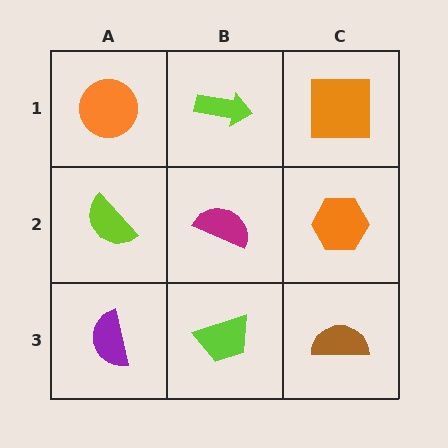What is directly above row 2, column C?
An orange square.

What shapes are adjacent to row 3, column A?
A lime semicircle (row 2, column A), a lime trapezoid (row 3, column B).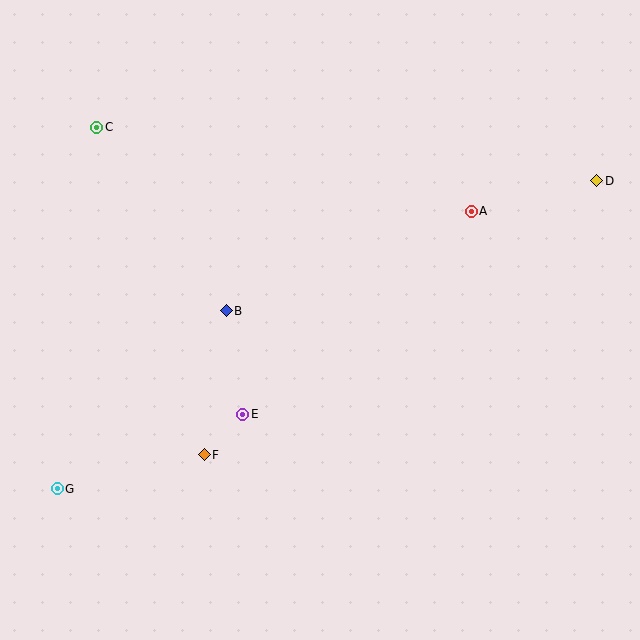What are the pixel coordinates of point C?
Point C is at (97, 127).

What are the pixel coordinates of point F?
Point F is at (204, 455).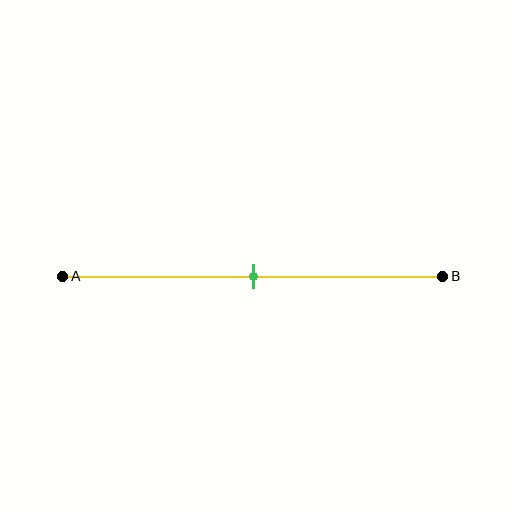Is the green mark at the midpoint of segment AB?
Yes, the mark is approximately at the midpoint.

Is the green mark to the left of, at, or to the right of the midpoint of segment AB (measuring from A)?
The green mark is approximately at the midpoint of segment AB.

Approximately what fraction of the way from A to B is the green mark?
The green mark is approximately 50% of the way from A to B.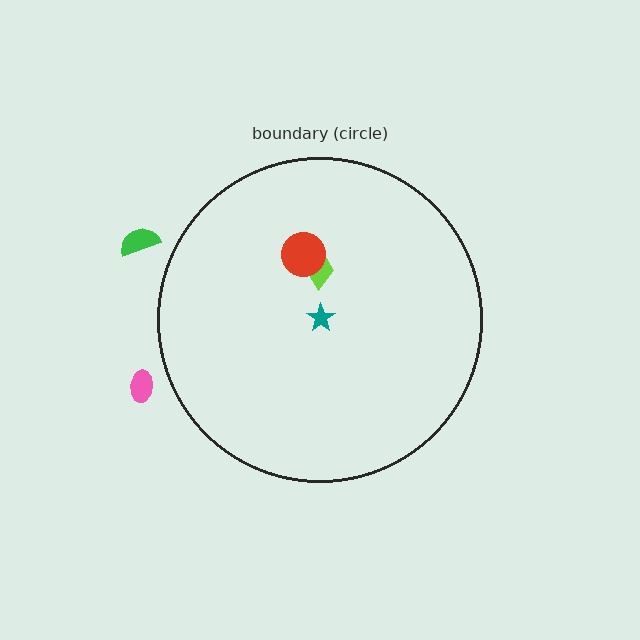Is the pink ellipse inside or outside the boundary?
Outside.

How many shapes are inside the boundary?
3 inside, 2 outside.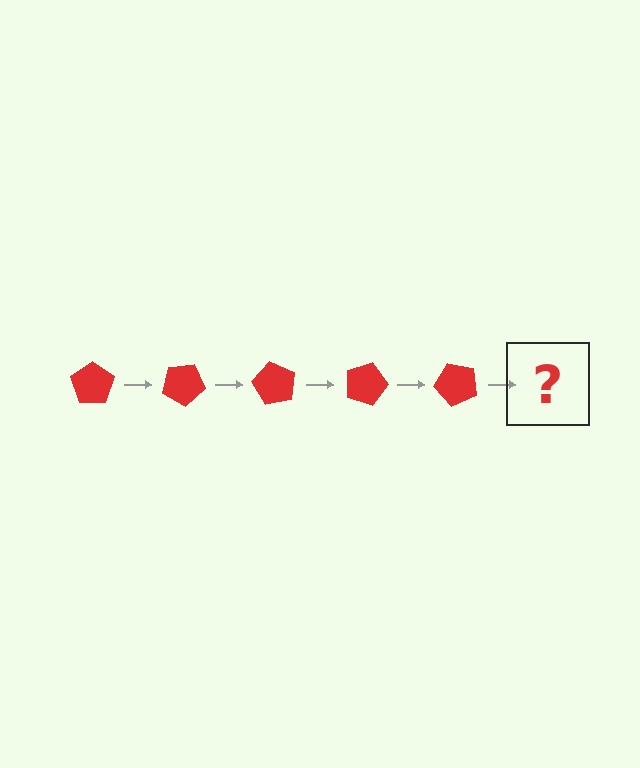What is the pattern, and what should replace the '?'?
The pattern is that the pentagon rotates 30 degrees each step. The '?' should be a red pentagon rotated 150 degrees.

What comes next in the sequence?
The next element should be a red pentagon rotated 150 degrees.